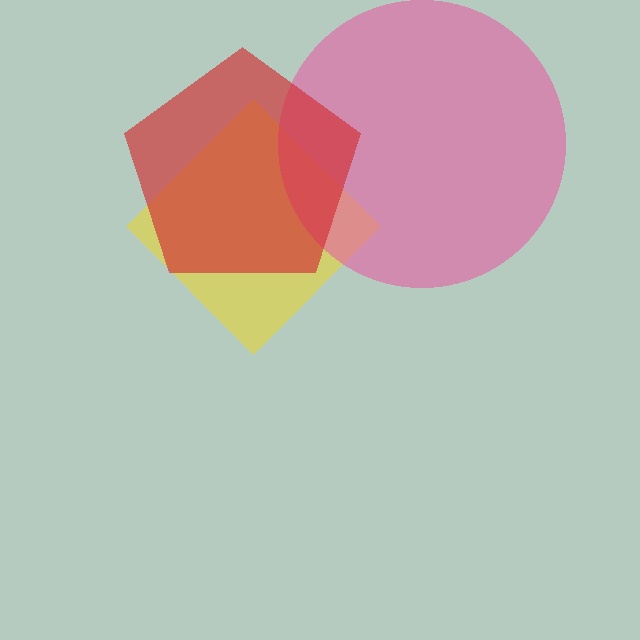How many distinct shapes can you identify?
There are 3 distinct shapes: a yellow diamond, a pink circle, a red pentagon.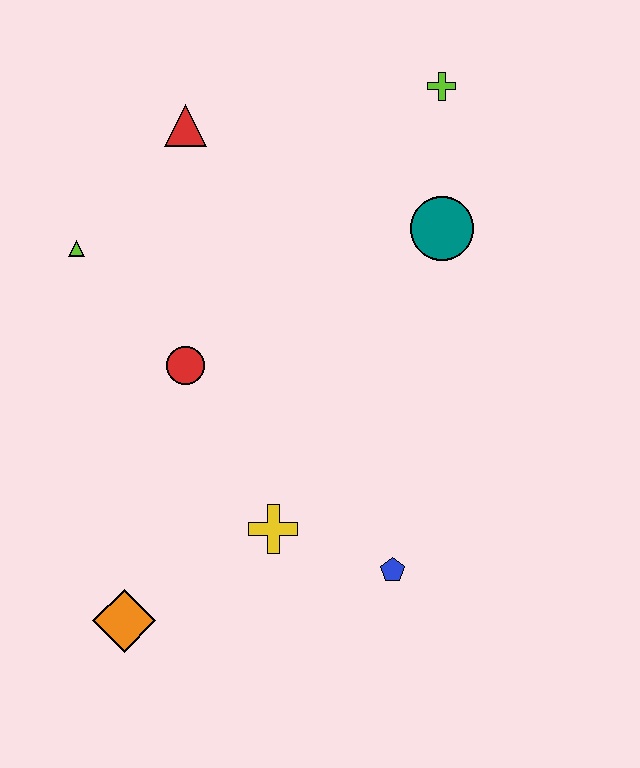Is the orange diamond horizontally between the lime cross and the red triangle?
No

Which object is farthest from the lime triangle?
The blue pentagon is farthest from the lime triangle.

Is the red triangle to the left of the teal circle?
Yes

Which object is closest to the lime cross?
The teal circle is closest to the lime cross.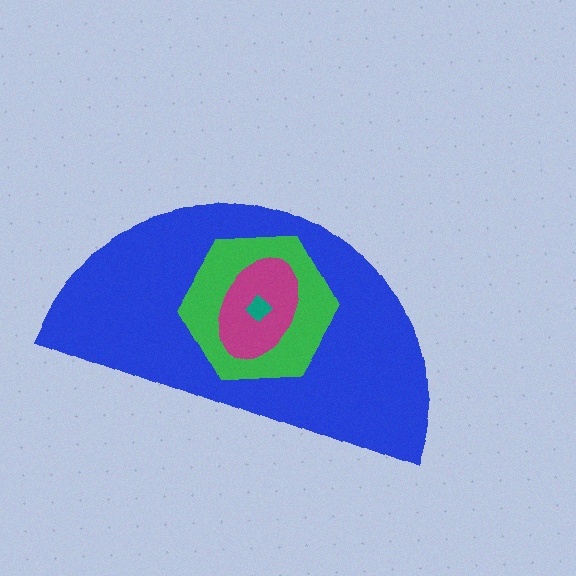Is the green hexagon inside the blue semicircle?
Yes.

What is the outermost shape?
The blue semicircle.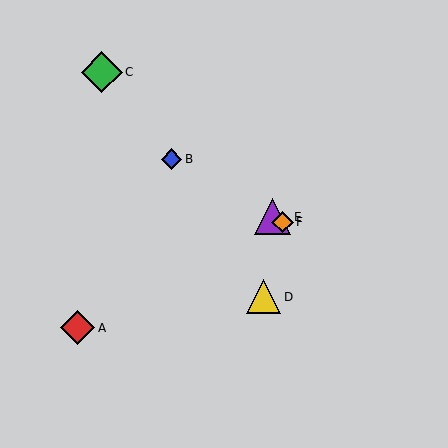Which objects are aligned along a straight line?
Objects B, E, F are aligned along a straight line.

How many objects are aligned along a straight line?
3 objects (B, E, F) are aligned along a straight line.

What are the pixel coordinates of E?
Object E is at (273, 217).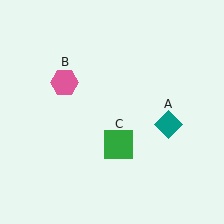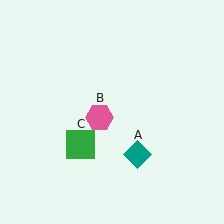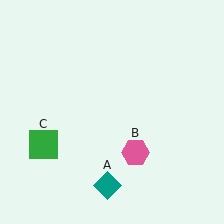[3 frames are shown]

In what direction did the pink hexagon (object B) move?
The pink hexagon (object B) moved down and to the right.